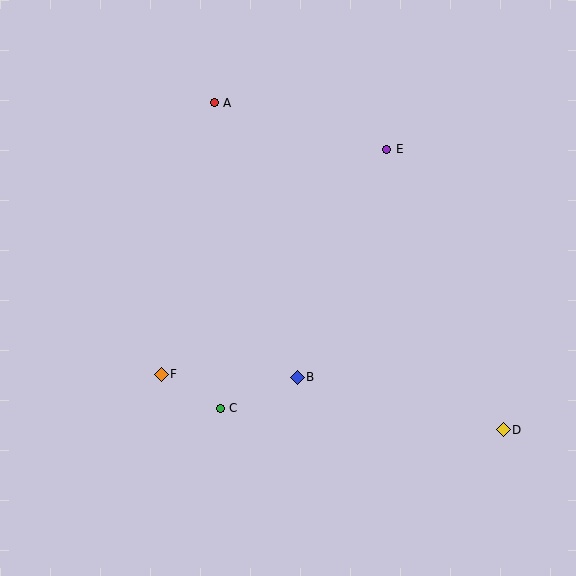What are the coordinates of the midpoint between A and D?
The midpoint between A and D is at (359, 266).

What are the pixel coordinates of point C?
Point C is at (220, 408).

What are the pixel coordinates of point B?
Point B is at (297, 377).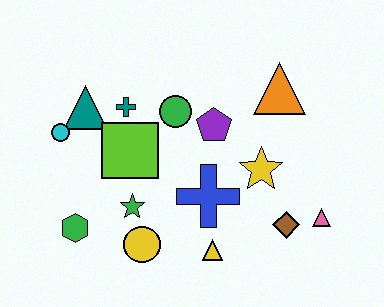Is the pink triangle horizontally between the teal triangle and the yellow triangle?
No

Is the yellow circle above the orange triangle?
No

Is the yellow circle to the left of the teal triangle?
No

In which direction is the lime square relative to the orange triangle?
The lime square is to the left of the orange triangle.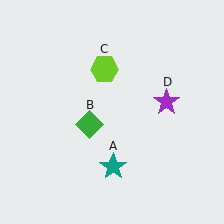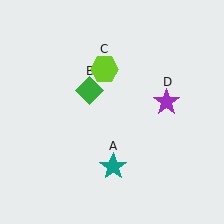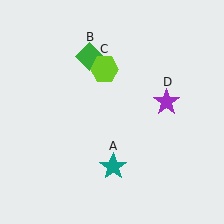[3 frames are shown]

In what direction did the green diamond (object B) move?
The green diamond (object B) moved up.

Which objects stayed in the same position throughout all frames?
Teal star (object A) and lime hexagon (object C) and purple star (object D) remained stationary.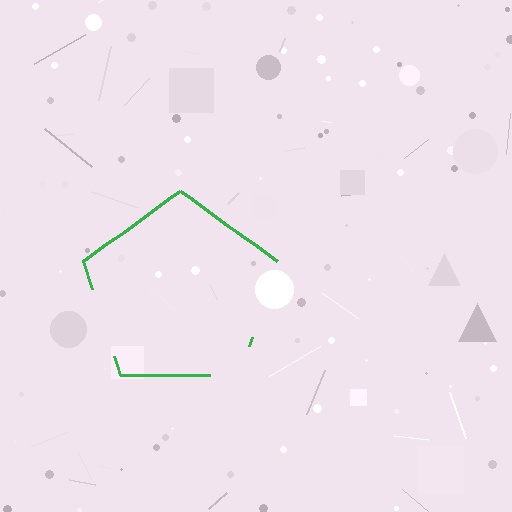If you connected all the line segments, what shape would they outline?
They would outline a pentagon.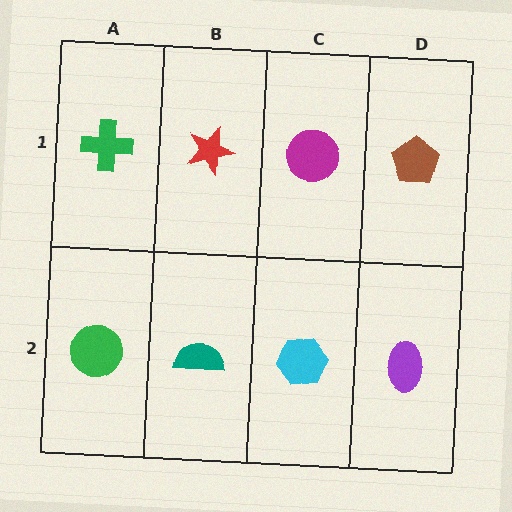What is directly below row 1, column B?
A teal semicircle.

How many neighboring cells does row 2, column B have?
3.